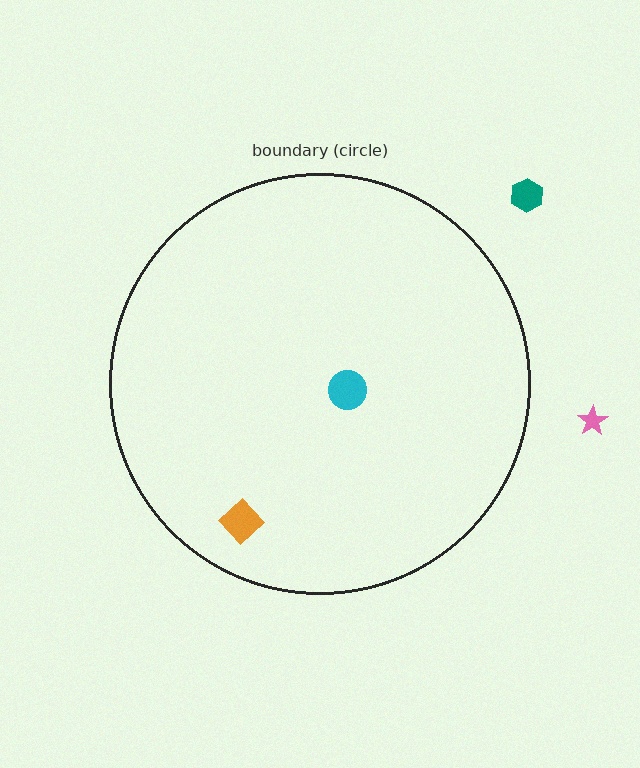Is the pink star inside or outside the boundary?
Outside.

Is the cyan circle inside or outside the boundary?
Inside.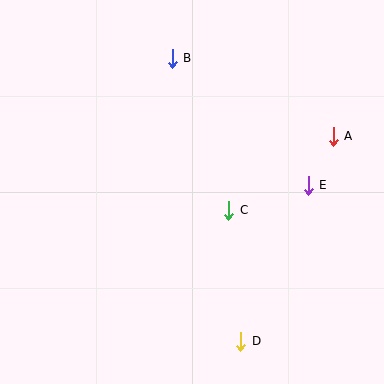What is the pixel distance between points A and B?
The distance between A and B is 179 pixels.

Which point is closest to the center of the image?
Point C at (229, 210) is closest to the center.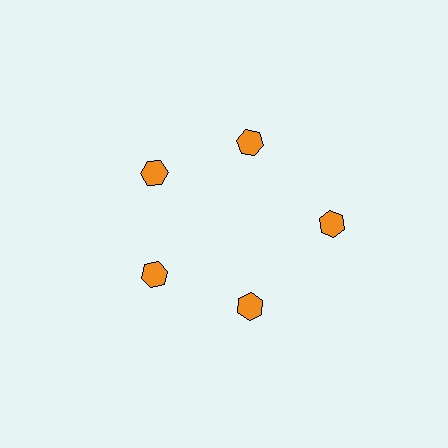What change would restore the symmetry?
The symmetry would be restored by moving it inward, back onto the ring so that all 5 hexagons sit at equal angles and equal distance from the center.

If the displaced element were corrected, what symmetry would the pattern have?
It would have 5-fold rotational symmetry — the pattern would map onto itself every 72 degrees.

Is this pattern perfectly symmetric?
No. The 5 orange hexagons are arranged in a ring, but one element near the 3 o'clock position is pushed outward from the center, breaking the 5-fold rotational symmetry.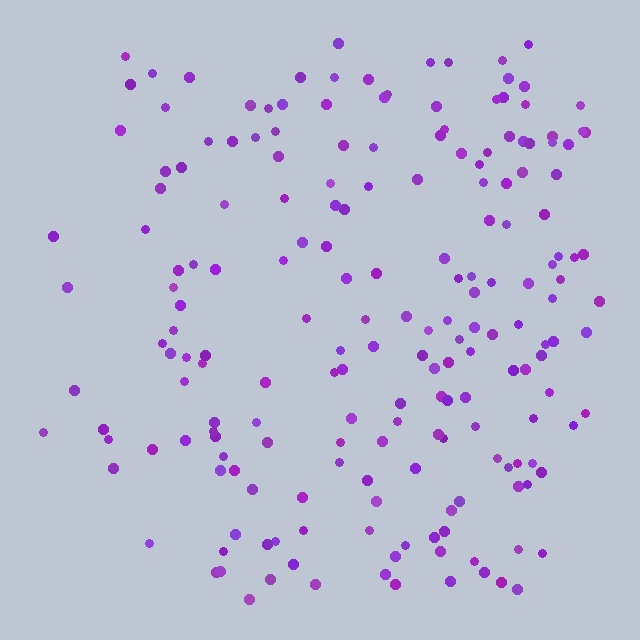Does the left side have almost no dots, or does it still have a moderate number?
Still a moderate number, just noticeably fewer than the right.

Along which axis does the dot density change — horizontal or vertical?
Horizontal.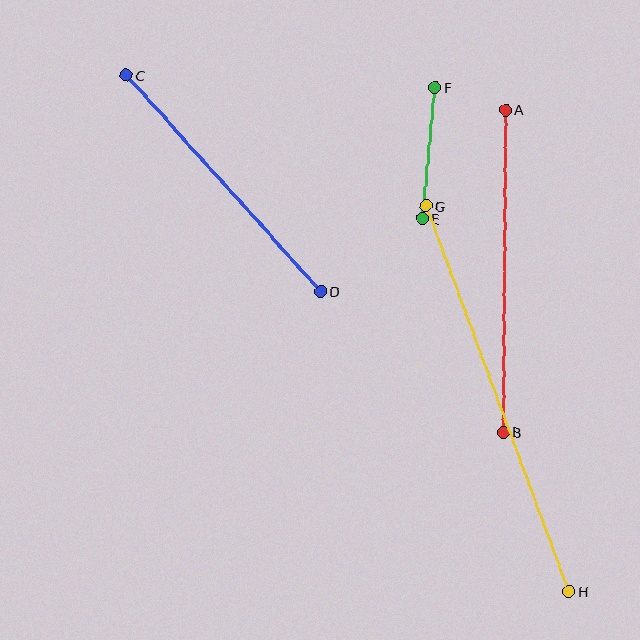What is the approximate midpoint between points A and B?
The midpoint is at approximately (504, 271) pixels.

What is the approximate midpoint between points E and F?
The midpoint is at approximately (428, 153) pixels.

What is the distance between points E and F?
The distance is approximately 132 pixels.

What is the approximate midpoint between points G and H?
The midpoint is at approximately (497, 399) pixels.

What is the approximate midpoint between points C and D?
The midpoint is at approximately (223, 183) pixels.